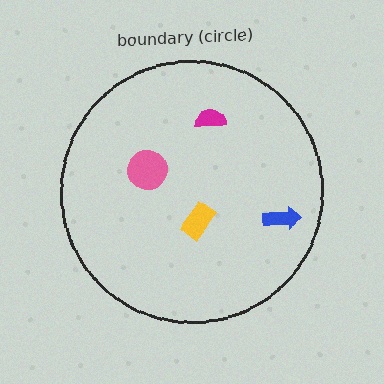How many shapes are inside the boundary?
4 inside, 0 outside.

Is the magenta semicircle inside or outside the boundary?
Inside.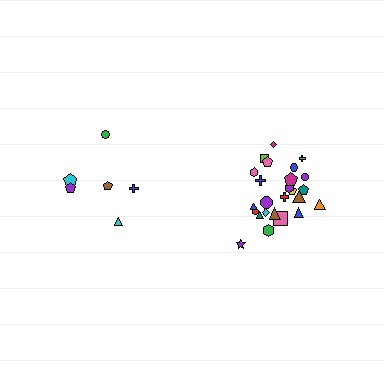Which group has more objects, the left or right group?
The right group.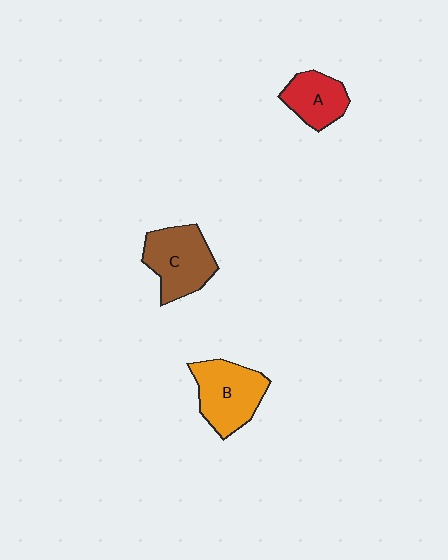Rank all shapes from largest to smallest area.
From largest to smallest: B (orange), C (brown), A (red).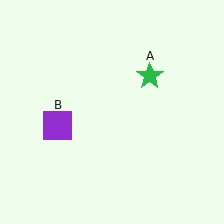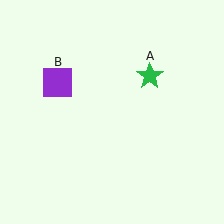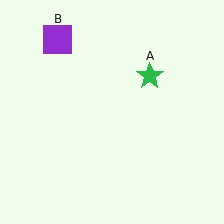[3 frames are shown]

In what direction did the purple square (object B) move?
The purple square (object B) moved up.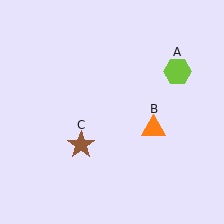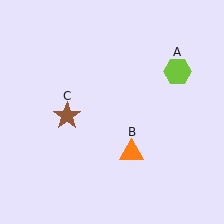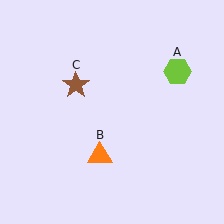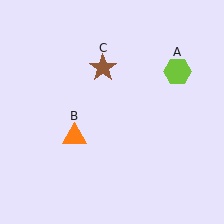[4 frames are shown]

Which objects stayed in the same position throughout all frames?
Lime hexagon (object A) remained stationary.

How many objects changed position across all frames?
2 objects changed position: orange triangle (object B), brown star (object C).